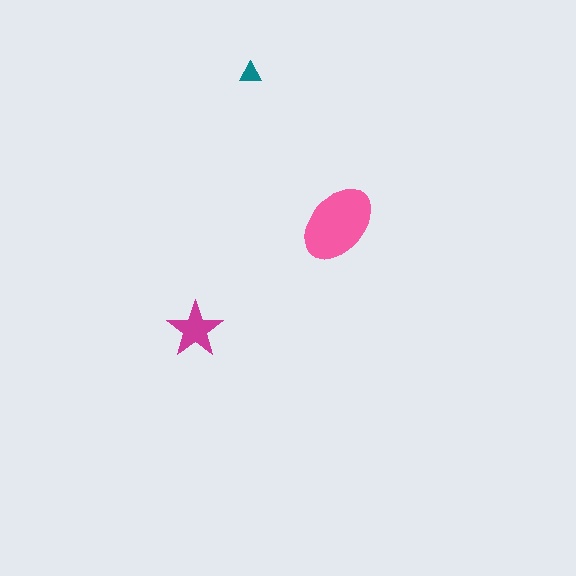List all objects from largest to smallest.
The pink ellipse, the magenta star, the teal triangle.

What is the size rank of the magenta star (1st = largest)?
2nd.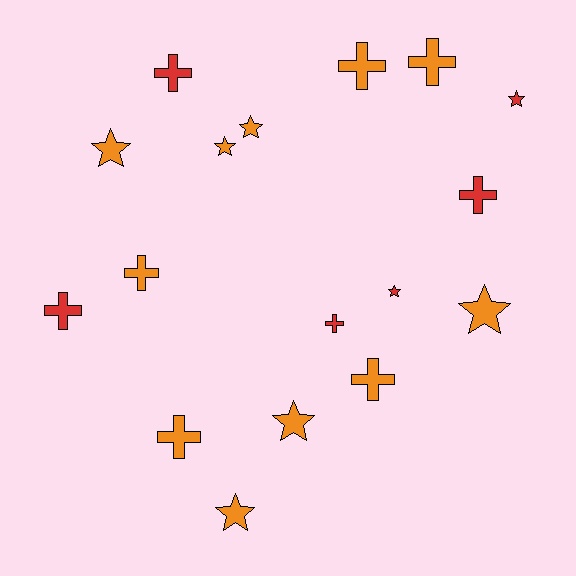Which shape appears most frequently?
Cross, with 9 objects.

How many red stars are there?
There are 2 red stars.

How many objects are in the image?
There are 17 objects.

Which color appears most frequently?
Orange, with 11 objects.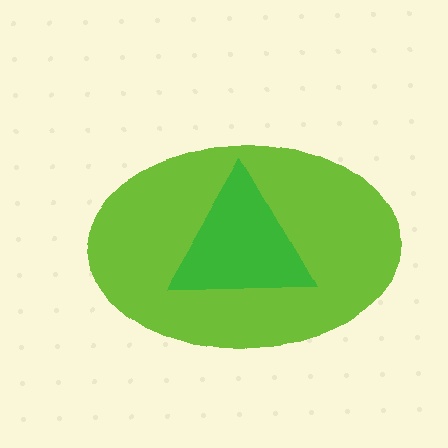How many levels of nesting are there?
2.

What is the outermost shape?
The lime ellipse.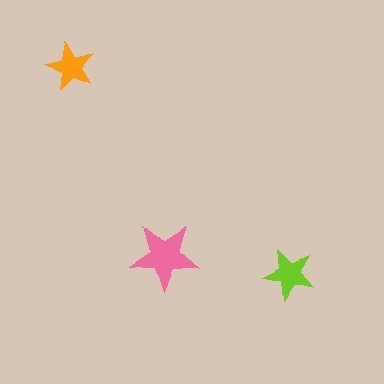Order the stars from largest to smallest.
the pink one, the lime one, the orange one.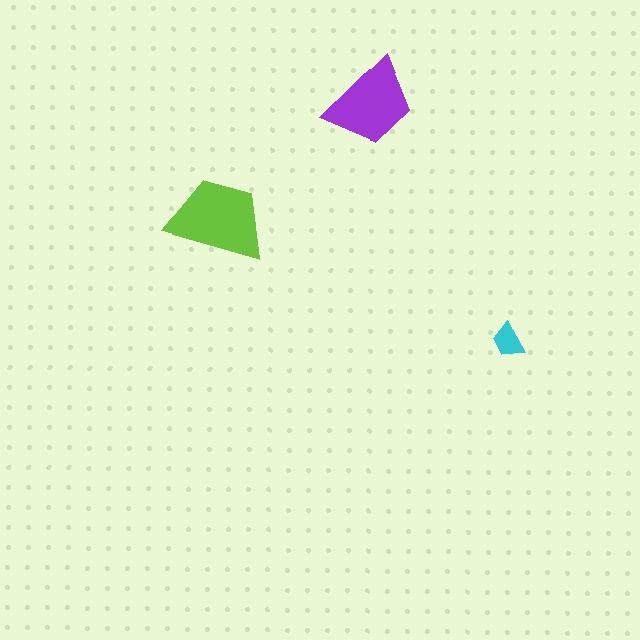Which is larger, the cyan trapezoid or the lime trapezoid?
The lime one.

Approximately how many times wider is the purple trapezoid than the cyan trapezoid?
About 2.5 times wider.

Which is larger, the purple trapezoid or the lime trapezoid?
The lime one.